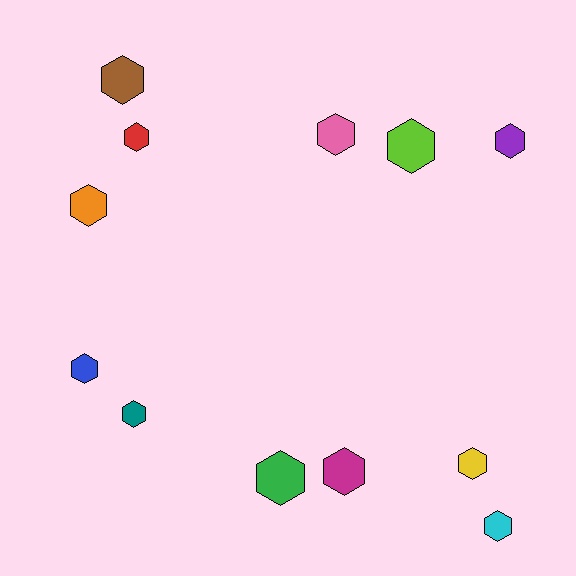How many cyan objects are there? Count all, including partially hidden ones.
There is 1 cyan object.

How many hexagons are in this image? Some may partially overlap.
There are 12 hexagons.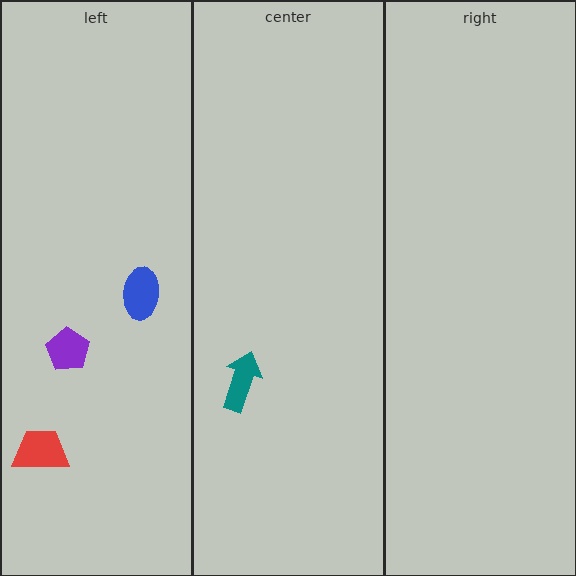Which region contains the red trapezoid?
The left region.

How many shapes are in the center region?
1.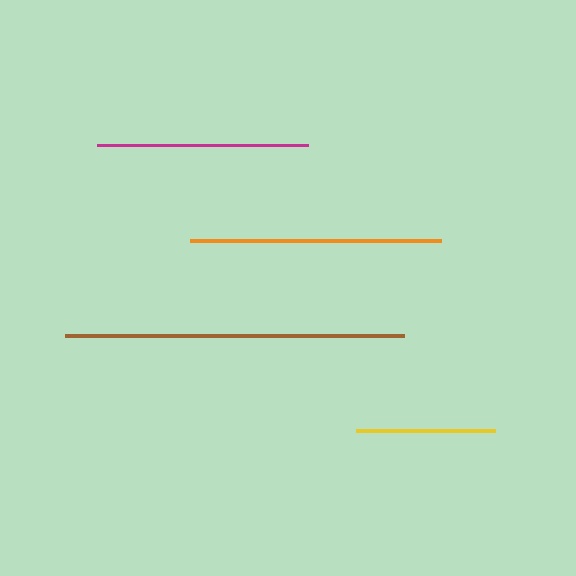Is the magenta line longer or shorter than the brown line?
The brown line is longer than the magenta line.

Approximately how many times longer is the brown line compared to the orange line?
The brown line is approximately 1.3 times the length of the orange line.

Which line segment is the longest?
The brown line is the longest at approximately 339 pixels.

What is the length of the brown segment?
The brown segment is approximately 339 pixels long.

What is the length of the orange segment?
The orange segment is approximately 251 pixels long.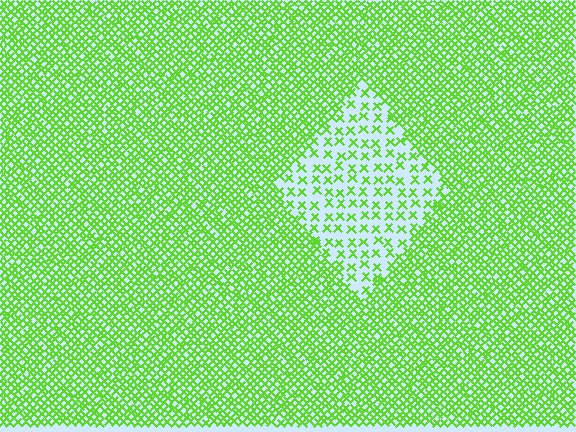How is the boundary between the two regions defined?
The boundary is defined by a change in element density (approximately 2.7x ratio). All elements are the same color, size, and shape.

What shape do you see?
I see a diamond.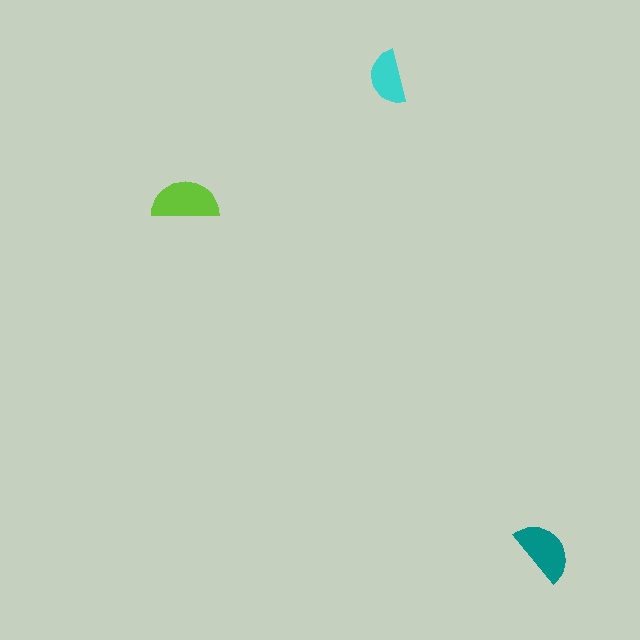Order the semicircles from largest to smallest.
the lime one, the teal one, the cyan one.